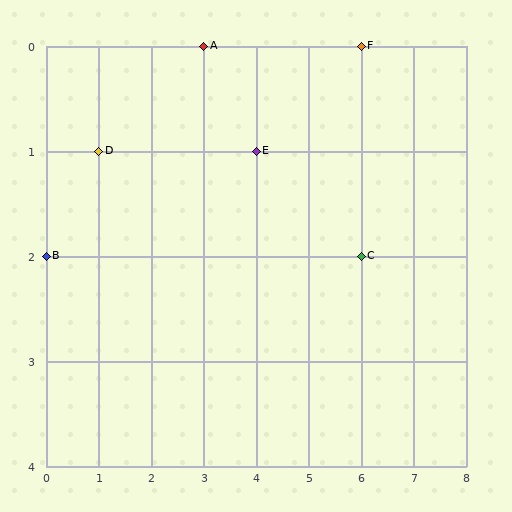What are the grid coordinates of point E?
Point E is at grid coordinates (4, 1).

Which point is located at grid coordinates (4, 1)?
Point E is at (4, 1).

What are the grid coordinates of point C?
Point C is at grid coordinates (6, 2).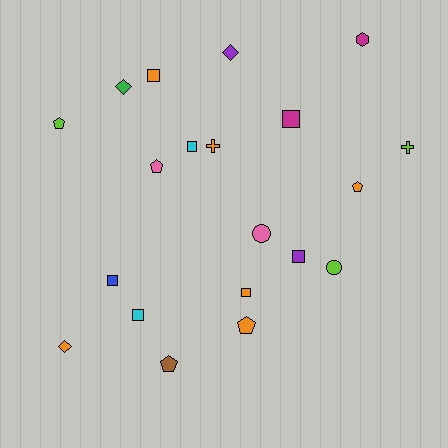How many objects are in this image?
There are 20 objects.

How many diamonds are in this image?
There are 3 diamonds.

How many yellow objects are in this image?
There are no yellow objects.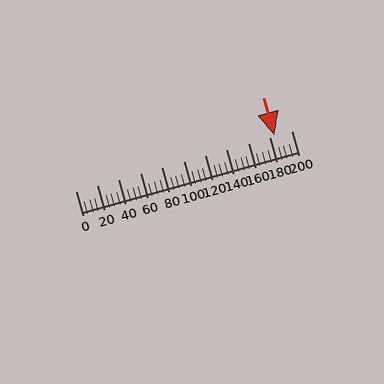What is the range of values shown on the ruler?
The ruler shows values from 0 to 200.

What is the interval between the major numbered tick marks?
The major tick marks are spaced 20 units apart.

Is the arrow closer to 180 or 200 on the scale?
The arrow is closer to 180.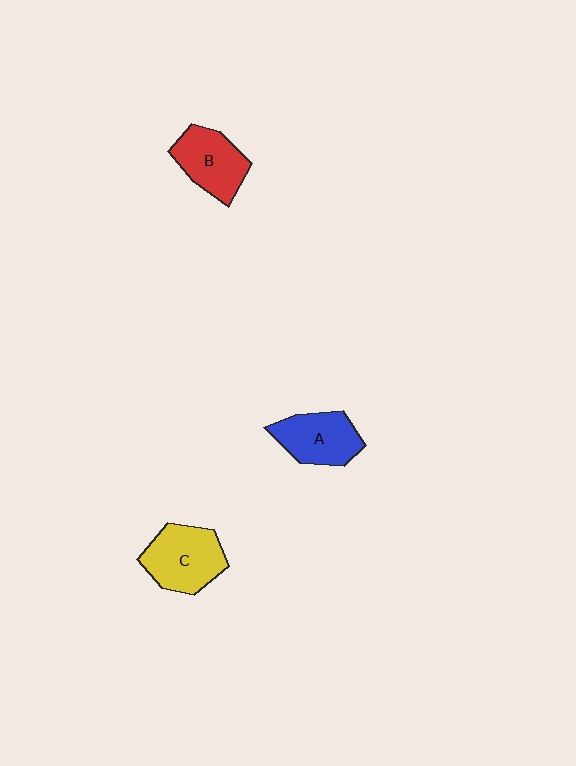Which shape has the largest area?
Shape C (yellow).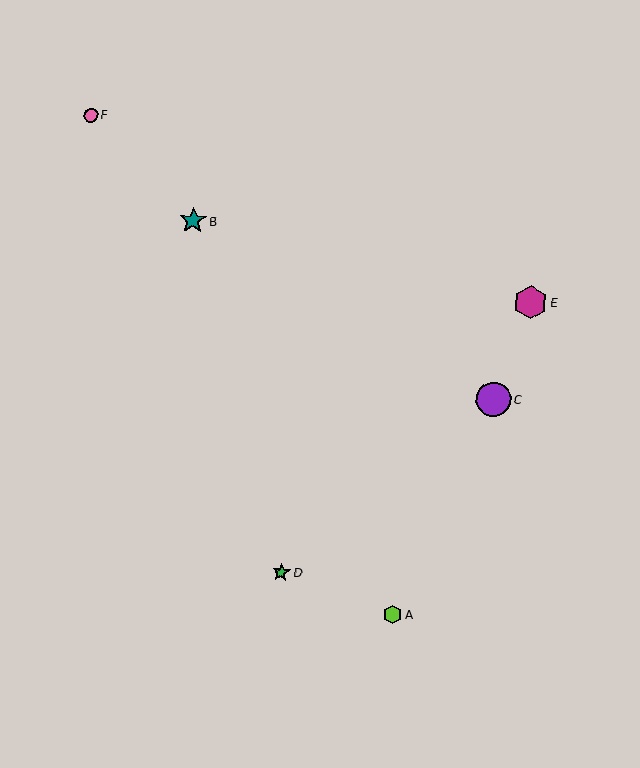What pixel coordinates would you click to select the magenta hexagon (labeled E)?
Click at (531, 302) to select the magenta hexagon E.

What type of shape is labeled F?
Shape F is a pink circle.